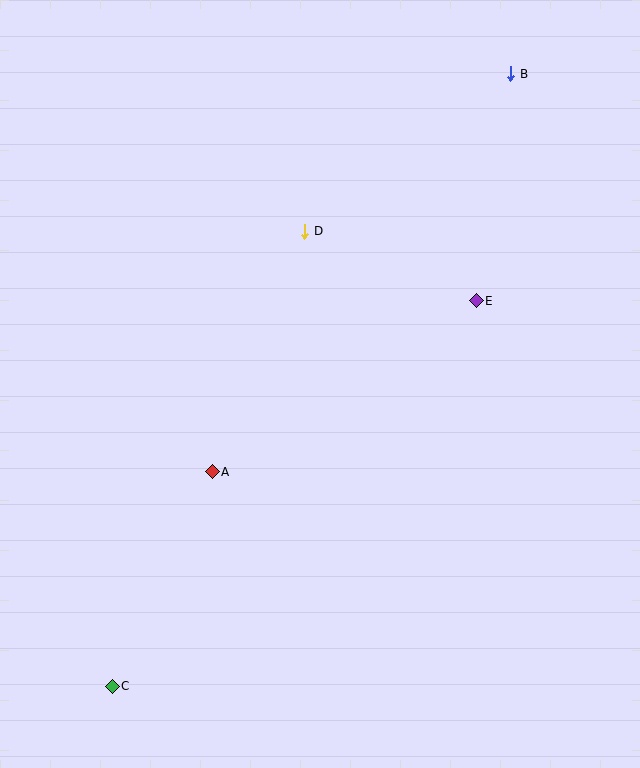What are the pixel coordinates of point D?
Point D is at (305, 231).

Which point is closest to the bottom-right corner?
Point E is closest to the bottom-right corner.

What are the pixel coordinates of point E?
Point E is at (476, 301).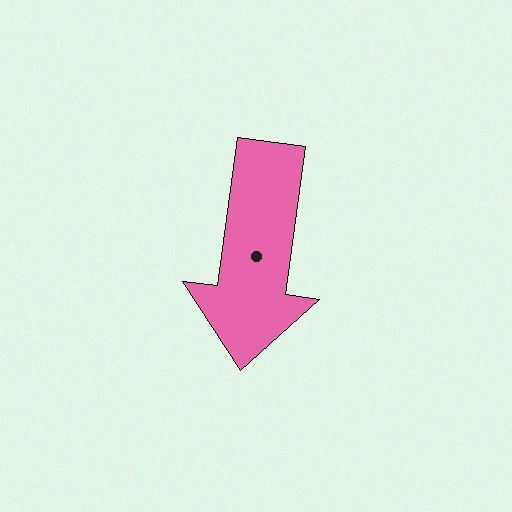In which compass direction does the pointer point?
South.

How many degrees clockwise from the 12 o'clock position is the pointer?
Approximately 188 degrees.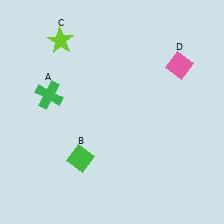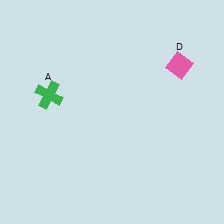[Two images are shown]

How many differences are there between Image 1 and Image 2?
There are 2 differences between the two images.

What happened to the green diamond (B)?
The green diamond (B) was removed in Image 2. It was in the bottom-left area of Image 1.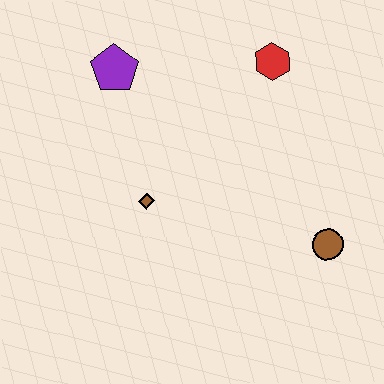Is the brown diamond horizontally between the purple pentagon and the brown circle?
Yes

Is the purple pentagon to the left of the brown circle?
Yes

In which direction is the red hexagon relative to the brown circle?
The red hexagon is above the brown circle.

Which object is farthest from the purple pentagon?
The brown circle is farthest from the purple pentagon.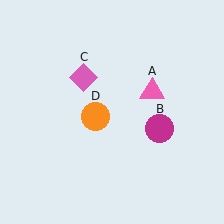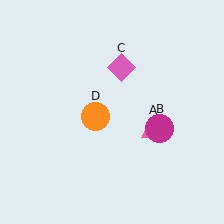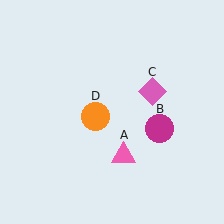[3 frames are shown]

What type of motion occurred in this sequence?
The pink triangle (object A), pink diamond (object C) rotated clockwise around the center of the scene.